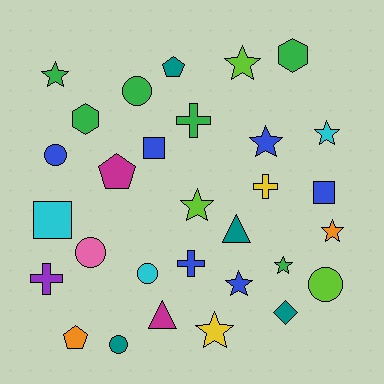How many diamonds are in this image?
There is 1 diamond.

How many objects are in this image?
There are 30 objects.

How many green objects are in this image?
There are 6 green objects.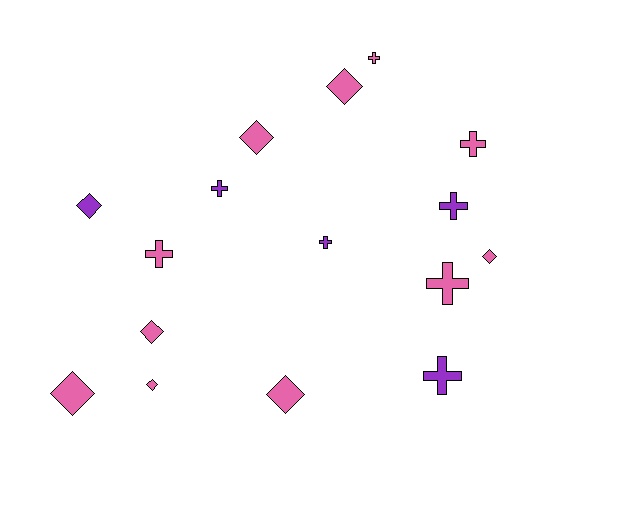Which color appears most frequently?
Pink, with 11 objects.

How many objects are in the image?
There are 16 objects.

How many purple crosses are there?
There are 4 purple crosses.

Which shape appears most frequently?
Cross, with 8 objects.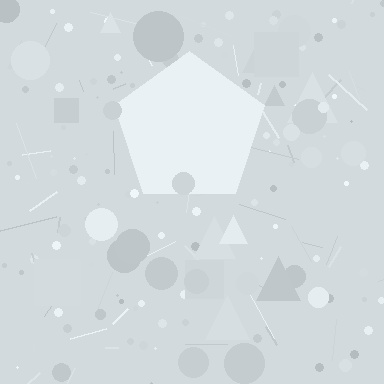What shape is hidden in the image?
A pentagon is hidden in the image.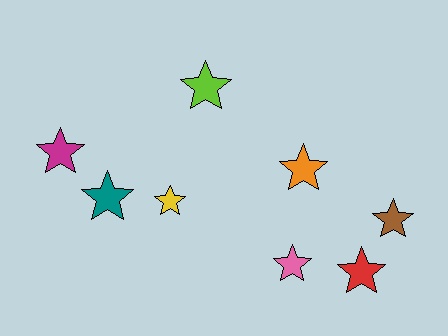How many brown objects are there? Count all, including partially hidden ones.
There is 1 brown object.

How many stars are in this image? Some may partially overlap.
There are 8 stars.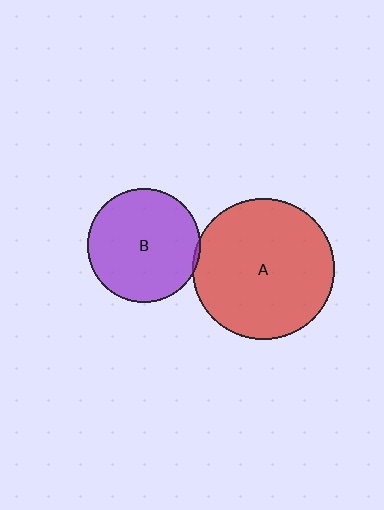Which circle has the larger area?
Circle A (red).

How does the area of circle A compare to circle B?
Approximately 1.6 times.